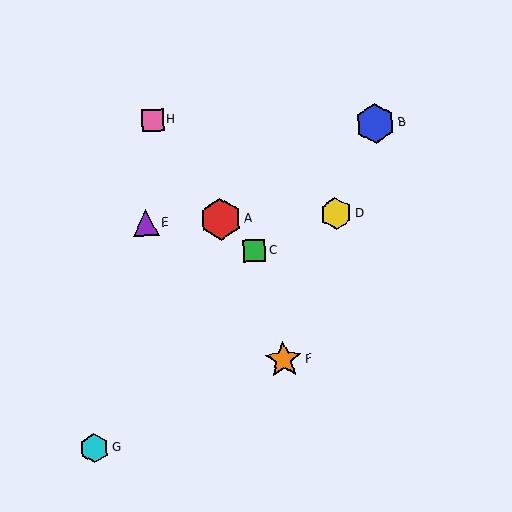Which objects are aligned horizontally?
Objects A, D, E are aligned horizontally.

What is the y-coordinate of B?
Object B is at y≈123.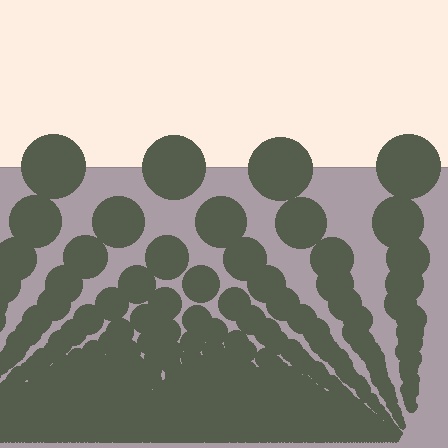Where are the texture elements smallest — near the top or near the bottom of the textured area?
Near the bottom.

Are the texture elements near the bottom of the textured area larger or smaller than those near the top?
Smaller. The gradient is inverted — elements near the bottom are smaller and denser.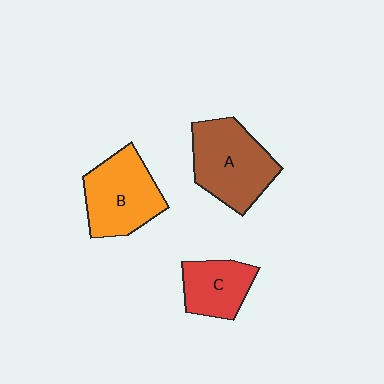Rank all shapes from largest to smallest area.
From largest to smallest: A (brown), B (orange), C (red).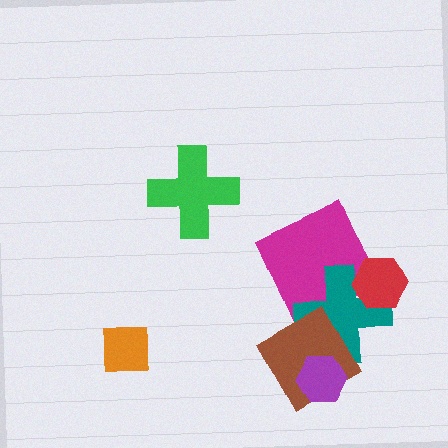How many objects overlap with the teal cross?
3 objects overlap with the teal cross.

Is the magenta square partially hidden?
Yes, it is partially covered by another shape.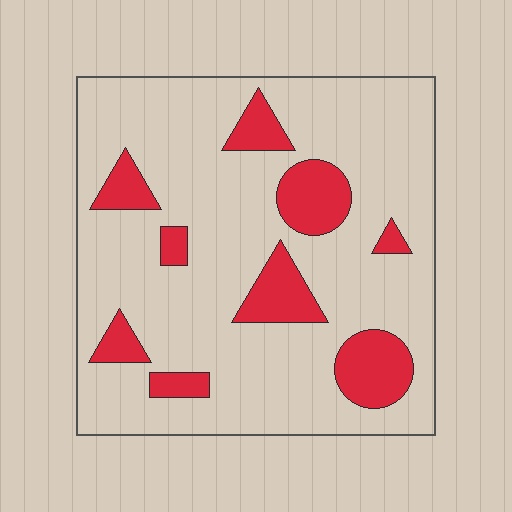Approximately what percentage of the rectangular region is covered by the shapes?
Approximately 20%.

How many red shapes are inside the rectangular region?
9.